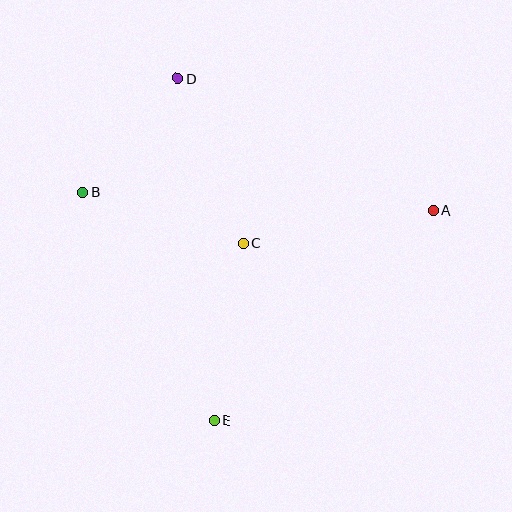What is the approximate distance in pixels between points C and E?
The distance between C and E is approximately 180 pixels.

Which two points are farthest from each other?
Points A and B are farthest from each other.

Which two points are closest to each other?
Points B and D are closest to each other.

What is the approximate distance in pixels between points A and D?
The distance between A and D is approximately 287 pixels.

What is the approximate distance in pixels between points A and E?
The distance between A and E is approximately 303 pixels.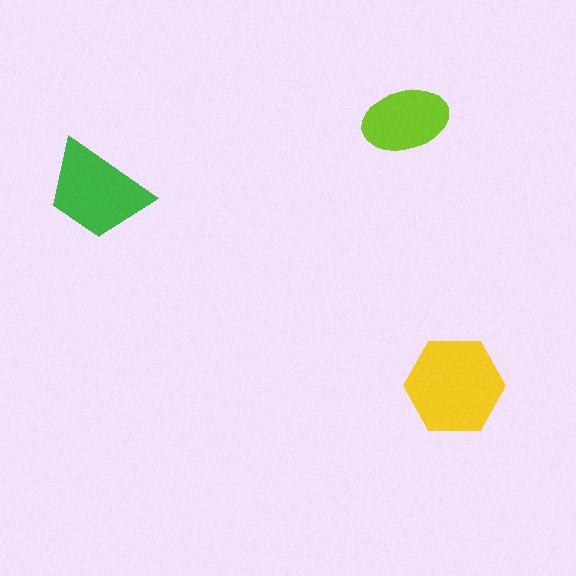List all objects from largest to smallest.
The yellow hexagon, the green trapezoid, the lime ellipse.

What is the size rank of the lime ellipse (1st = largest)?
3rd.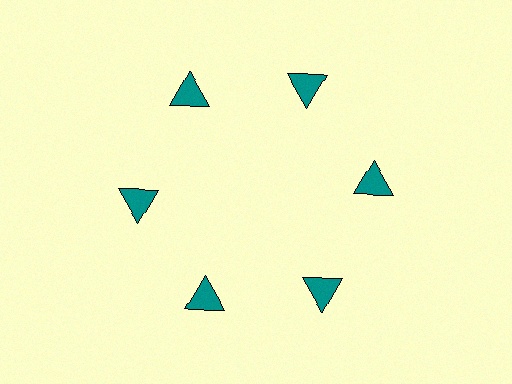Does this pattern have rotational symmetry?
Yes, this pattern has 6-fold rotational symmetry. It looks the same after rotating 60 degrees around the center.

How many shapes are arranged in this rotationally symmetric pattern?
There are 6 shapes, arranged in 6 groups of 1.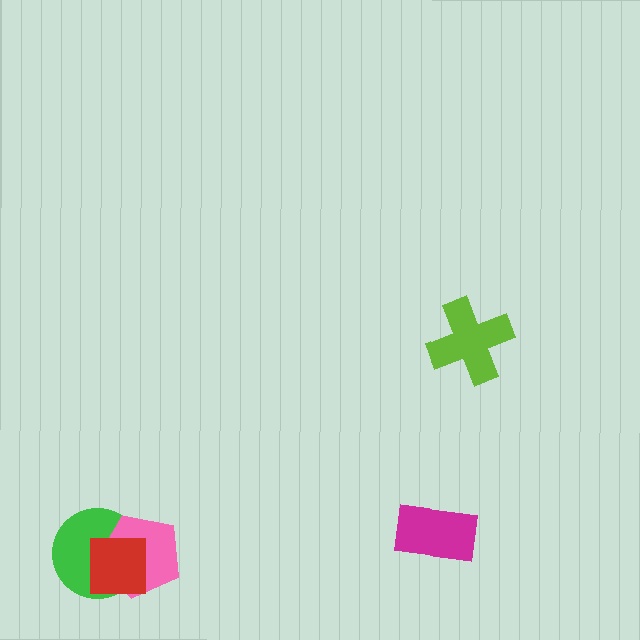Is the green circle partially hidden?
Yes, it is partially covered by another shape.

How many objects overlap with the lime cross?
0 objects overlap with the lime cross.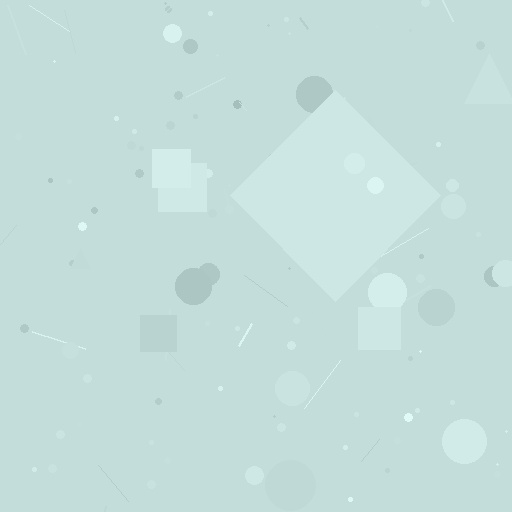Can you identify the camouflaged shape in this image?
The camouflaged shape is a diamond.